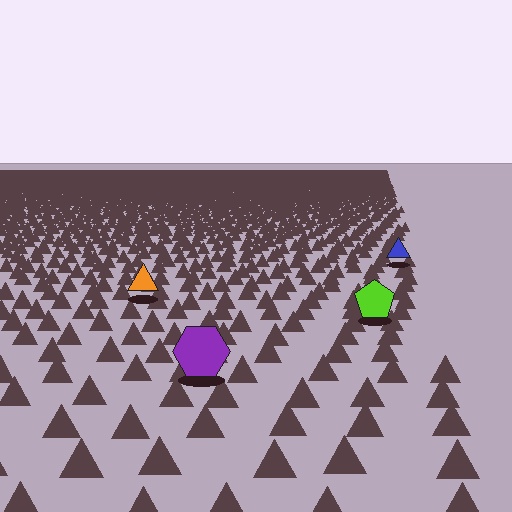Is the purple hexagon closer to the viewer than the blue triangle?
Yes. The purple hexagon is closer — you can tell from the texture gradient: the ground texture is coarser near it.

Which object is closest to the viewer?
The purple hexagon is closest. The texture marks near it are larger and more spread out.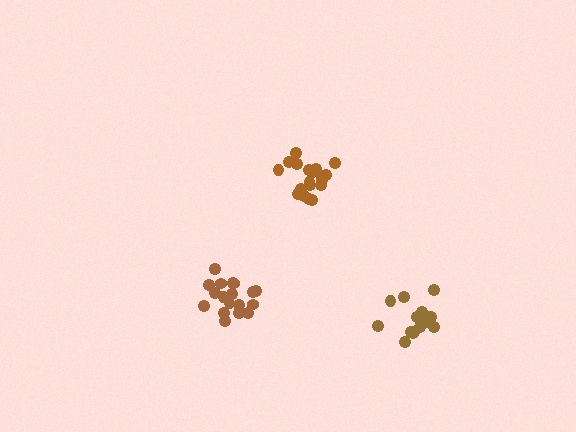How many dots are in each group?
Group 1: 19 dots, Group 2: 18 dots, Group 3: 17 dots (54 total).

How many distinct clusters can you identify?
There are 3 distinct clusters.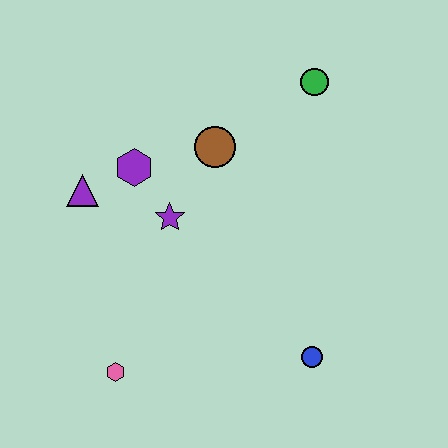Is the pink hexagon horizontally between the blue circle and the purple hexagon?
No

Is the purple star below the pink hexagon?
No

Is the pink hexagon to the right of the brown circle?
No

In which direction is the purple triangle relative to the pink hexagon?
The purple triangle is above the pink hexagon.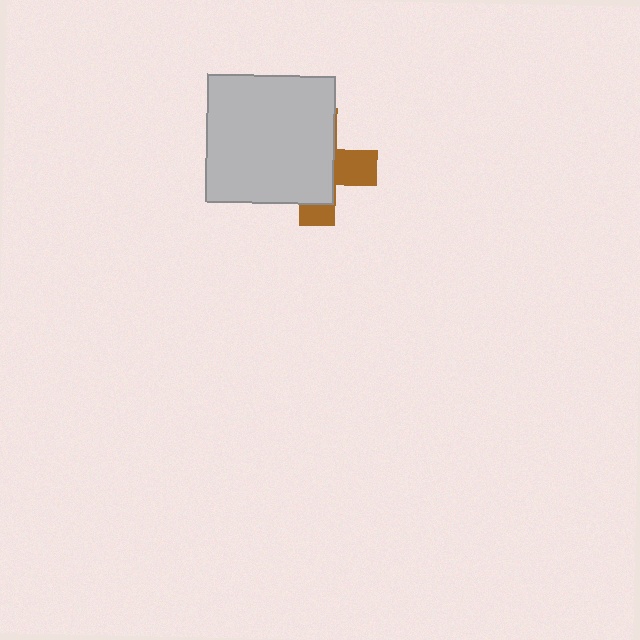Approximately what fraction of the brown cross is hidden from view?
Roughly 67% of the brown cross is hidden behind the light gray square.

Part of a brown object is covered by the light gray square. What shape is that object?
It is a cross.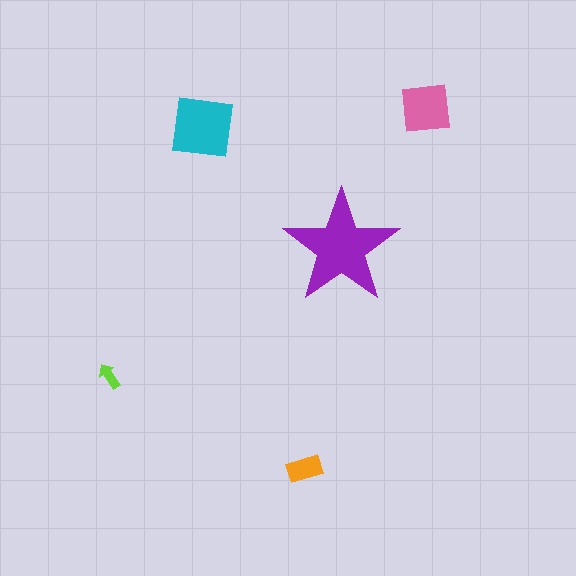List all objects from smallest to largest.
The lime arrow, the orange rectangle, the pink square, the cyan square, the purple star.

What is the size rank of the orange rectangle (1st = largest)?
4th.